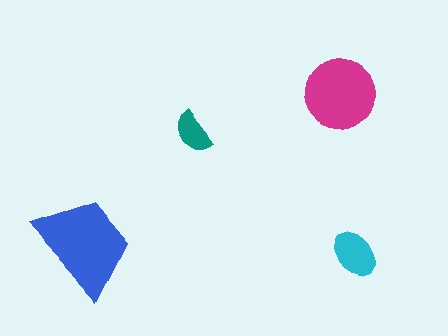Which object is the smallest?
The teal semicircle.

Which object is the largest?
The blue trapezoid.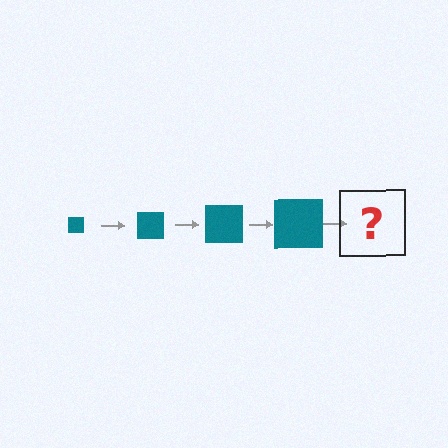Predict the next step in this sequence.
The next step is a teal square, larger than the previous one.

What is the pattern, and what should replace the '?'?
The pattern is that the square gets progressively larger each step. The '?' should be a teal square, larger than the previous one.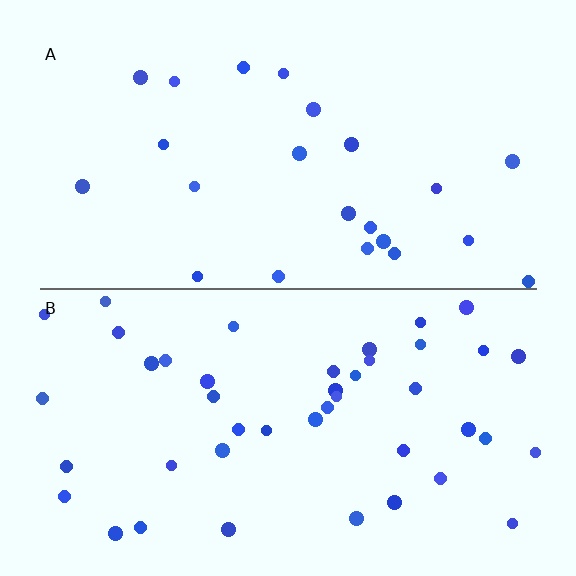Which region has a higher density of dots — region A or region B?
B (the bottom).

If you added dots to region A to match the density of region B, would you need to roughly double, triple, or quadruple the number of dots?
Approximately double.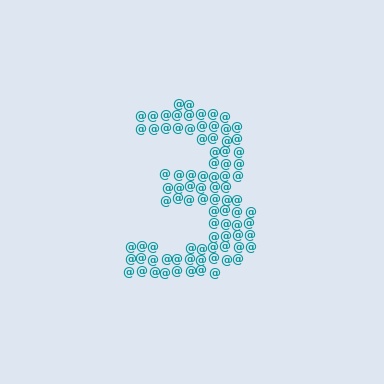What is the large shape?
The large shape is the digit 3.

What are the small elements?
The small elements are at signs.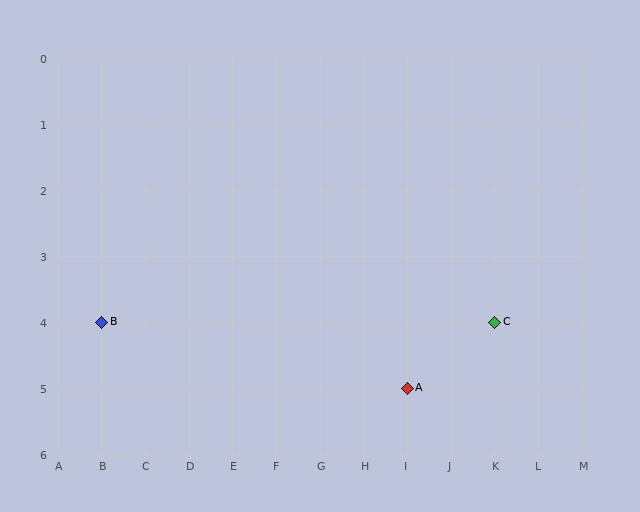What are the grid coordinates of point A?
Point A is at grid coordinates (I, 5).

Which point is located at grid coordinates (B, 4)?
Point B is at (B, 4).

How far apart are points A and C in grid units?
Points A and C are 2 columns and 1 row apart (about 2.2 grid units diagonally).